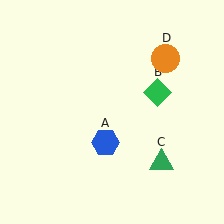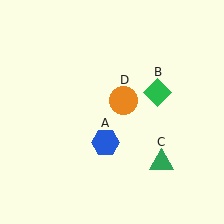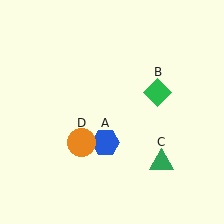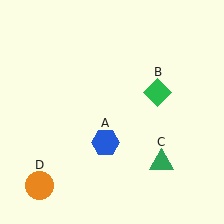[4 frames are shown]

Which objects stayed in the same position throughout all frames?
Blue hexagon (object A) and green diamond (object B) and green triangle (object C) remained stationary.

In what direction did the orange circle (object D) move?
The orange circle (object D) moved down and to the left.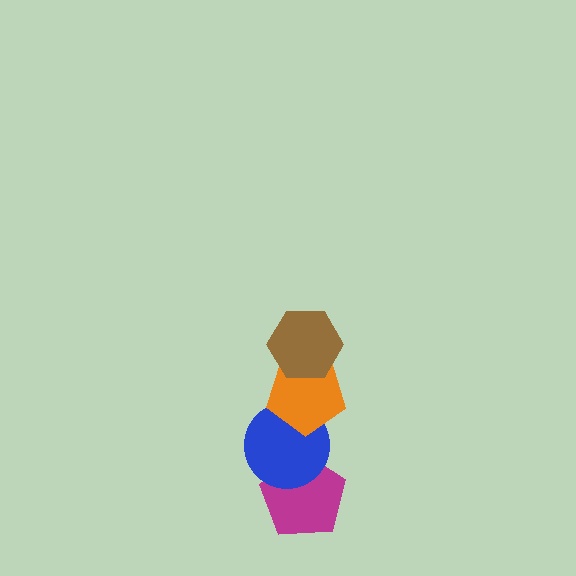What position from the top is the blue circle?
The blue circle is 3rd from the top.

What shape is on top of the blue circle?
The orange pentagon is on top of the blue circle.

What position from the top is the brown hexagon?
The brown hexagon is 1st from the top.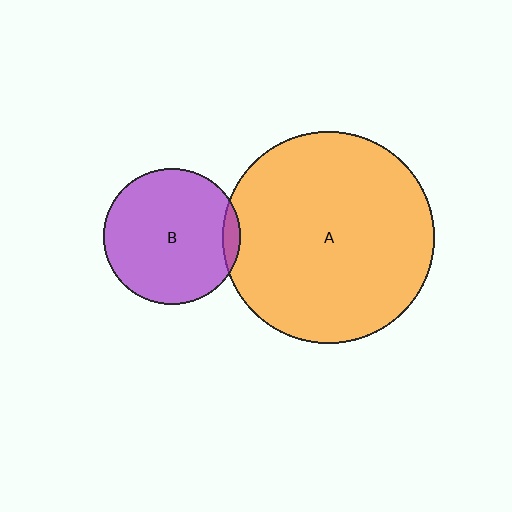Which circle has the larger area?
Circle A (orange).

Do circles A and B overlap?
Yes.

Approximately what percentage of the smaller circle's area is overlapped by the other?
Approximately 5%.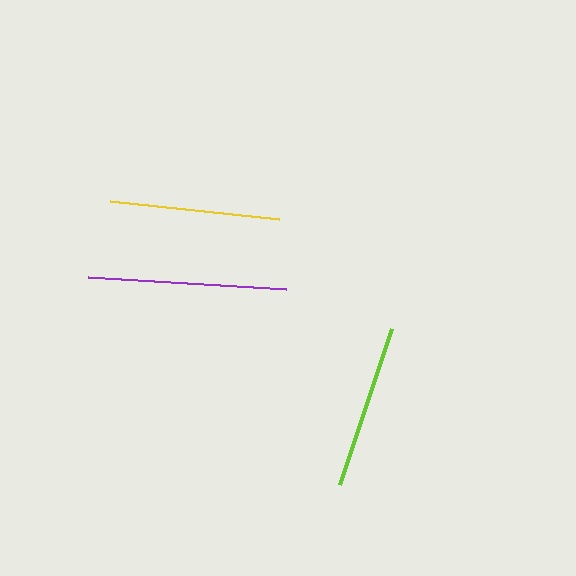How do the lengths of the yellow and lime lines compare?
The yellow and lime lines are approximately the same length.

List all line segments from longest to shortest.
From longest to shortest: purple, yellow, lime.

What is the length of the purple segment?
The purple segment is approximately 198 pixels long.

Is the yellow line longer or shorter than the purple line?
The purple line is longer than the yellow line.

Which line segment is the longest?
The purple line is the longest at approximately 198 pixels.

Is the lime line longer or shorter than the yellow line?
The yellow line is longer than the lime line.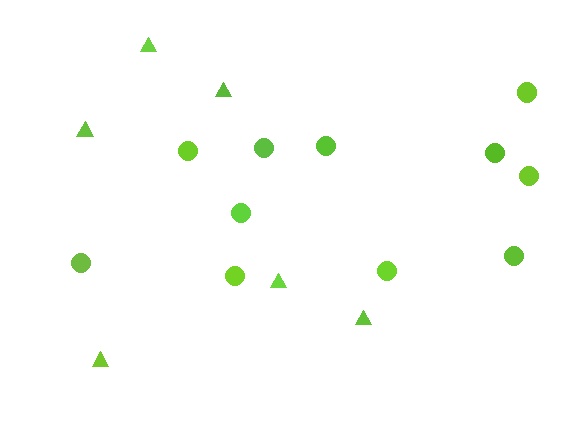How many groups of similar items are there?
There are 2 groups: one group of triangles (6) and one group of circles (11).